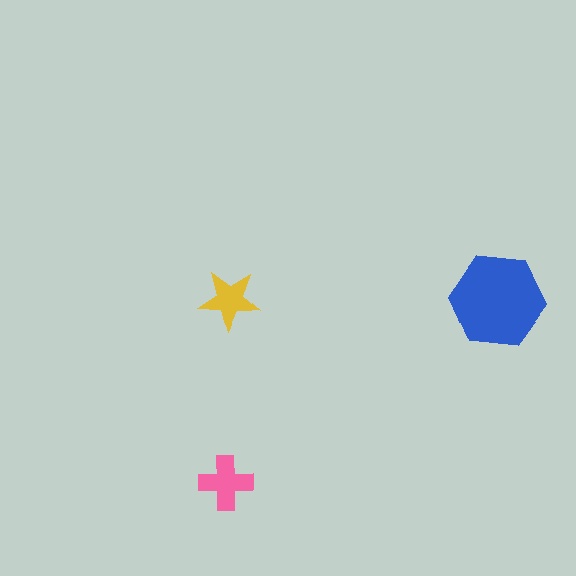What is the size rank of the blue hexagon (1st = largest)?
1st.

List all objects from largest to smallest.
The blue hexagon, the pink cross, the yellow star.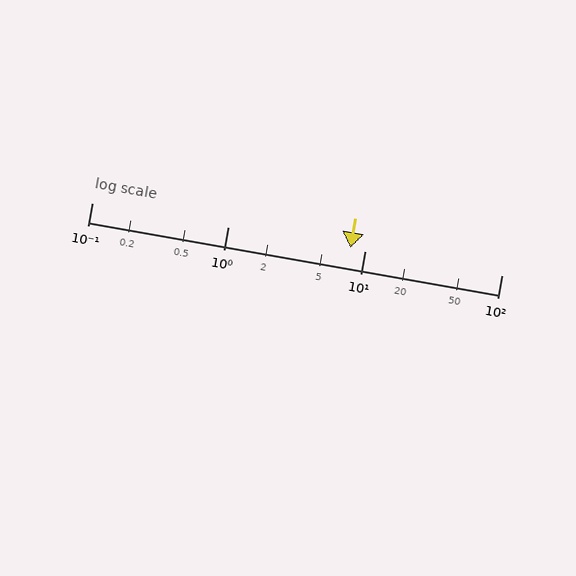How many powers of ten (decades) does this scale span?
The scale spans 3 decades, from 0.1 to 100.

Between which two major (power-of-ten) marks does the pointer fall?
The pointer is between 1 and 10.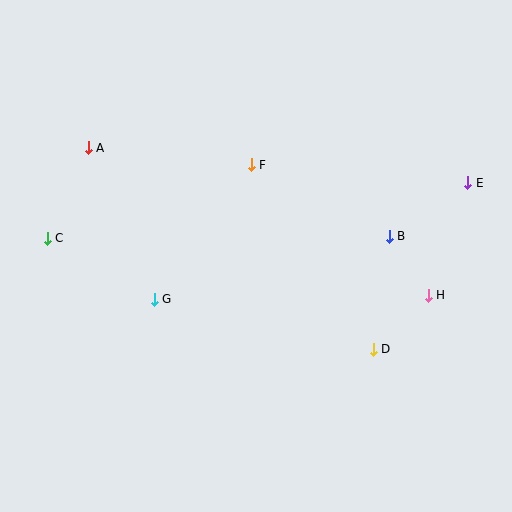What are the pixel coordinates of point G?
Point G is at (154, 299).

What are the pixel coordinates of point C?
Point C is at (47, 239).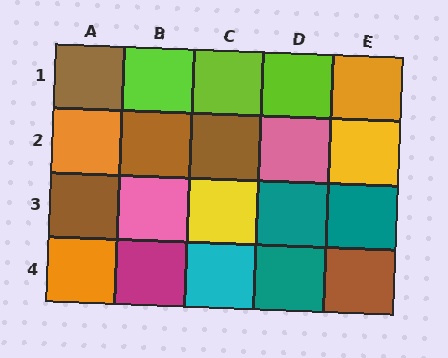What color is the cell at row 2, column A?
Orange.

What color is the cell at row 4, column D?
Teal.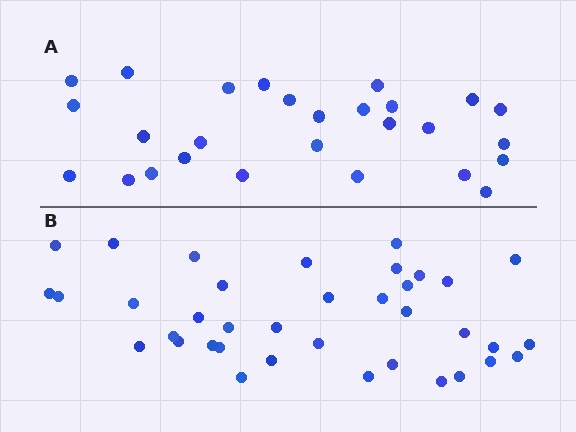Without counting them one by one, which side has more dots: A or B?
Region B (the bottom region) has more dots.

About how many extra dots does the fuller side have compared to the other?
Region B has roughly 10 or so more dots than region A.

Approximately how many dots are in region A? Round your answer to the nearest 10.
About 30 dots. (The exact count is 27, which rounds to 30.)